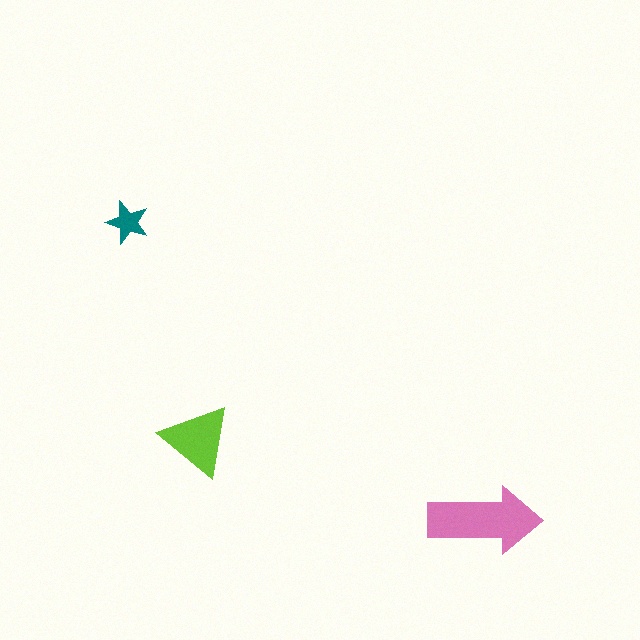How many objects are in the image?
There are 3 objects in the image.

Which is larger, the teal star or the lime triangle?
The lime triangle.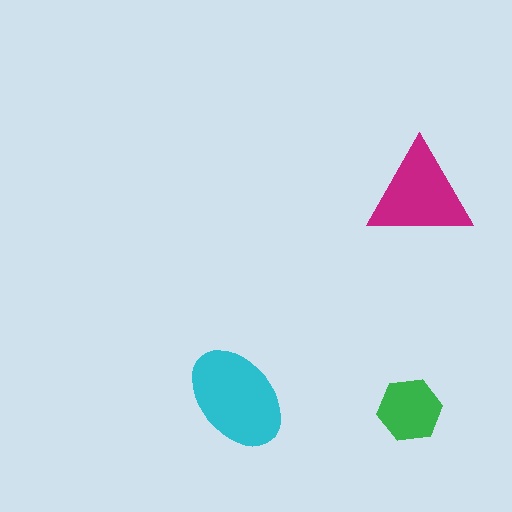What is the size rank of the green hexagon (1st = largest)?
3rd.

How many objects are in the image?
There are 3 objects in the image.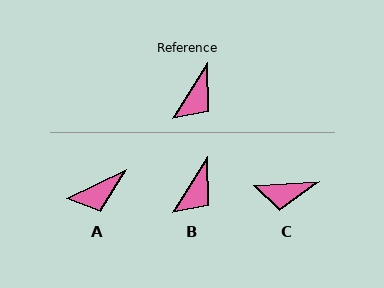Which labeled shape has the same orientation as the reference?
B.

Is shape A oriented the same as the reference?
No, it is off by about 33 degrees.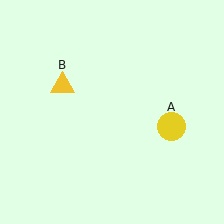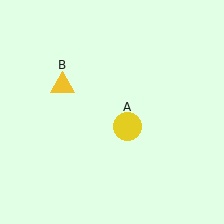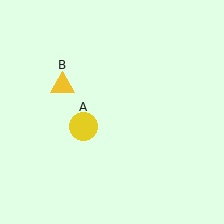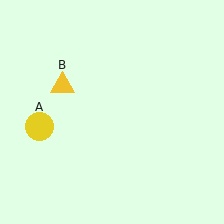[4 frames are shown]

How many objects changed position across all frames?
1 object changed position: yellow circle (object A).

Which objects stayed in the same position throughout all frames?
Yellow triangle (object B) remained stationary.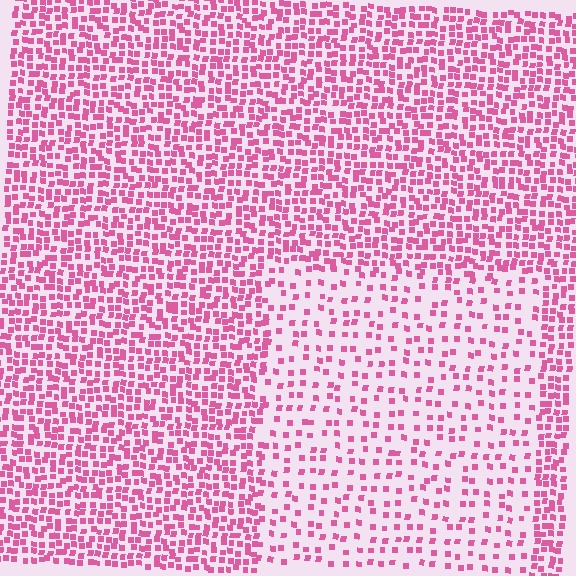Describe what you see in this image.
The image contains small pink elements arranged at two different densities. A rectangle-shaped region is visible where the elements are less densely packed than the surrounding area.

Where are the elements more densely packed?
The elements are more densely packed outside the rectangle boundary.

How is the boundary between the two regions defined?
The boundary is defined by a change in element density (approximately 2.3x ratio). All elements are the same color, size, and shape.